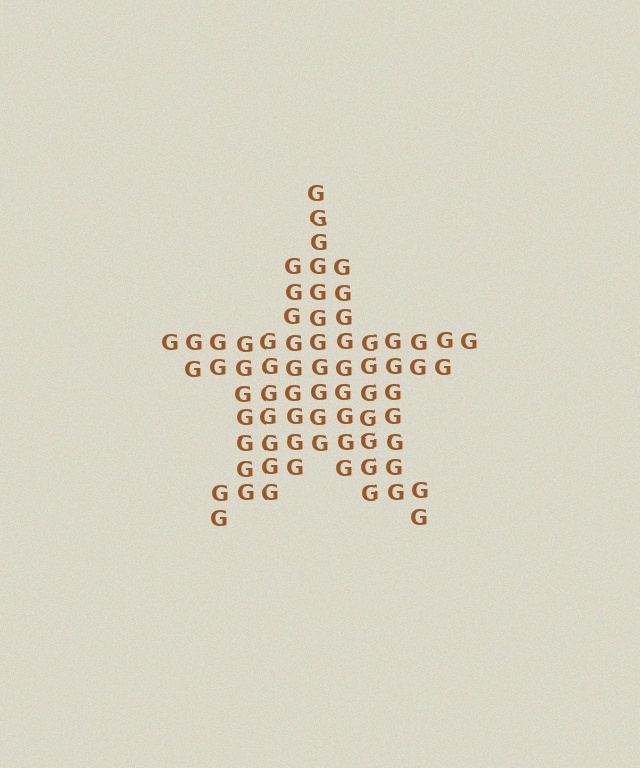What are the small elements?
The small elements are letter G's.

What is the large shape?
The large shape is a star.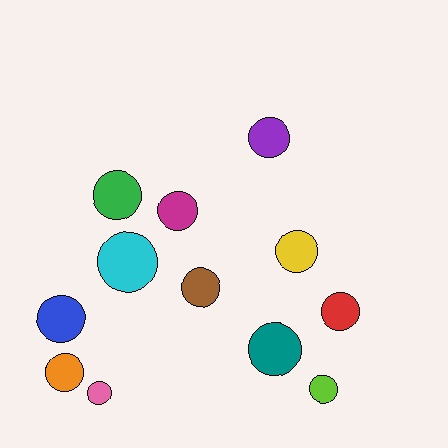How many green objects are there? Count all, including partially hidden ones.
There is 1 green object.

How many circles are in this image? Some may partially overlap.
There are 12 circles.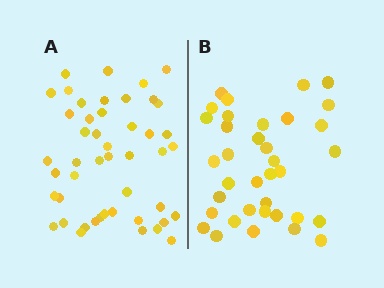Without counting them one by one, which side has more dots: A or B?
Region A (the left region) has more dots.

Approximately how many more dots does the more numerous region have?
Region A has roughly 12 or so more dots than region B.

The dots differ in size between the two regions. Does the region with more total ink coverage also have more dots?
No. Region B has more total ink coverage because its dots are larger, but region A actually contains more individual dots. Total area can be misleading — the number of items is what matters here.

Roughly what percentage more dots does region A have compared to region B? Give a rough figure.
About 30% more.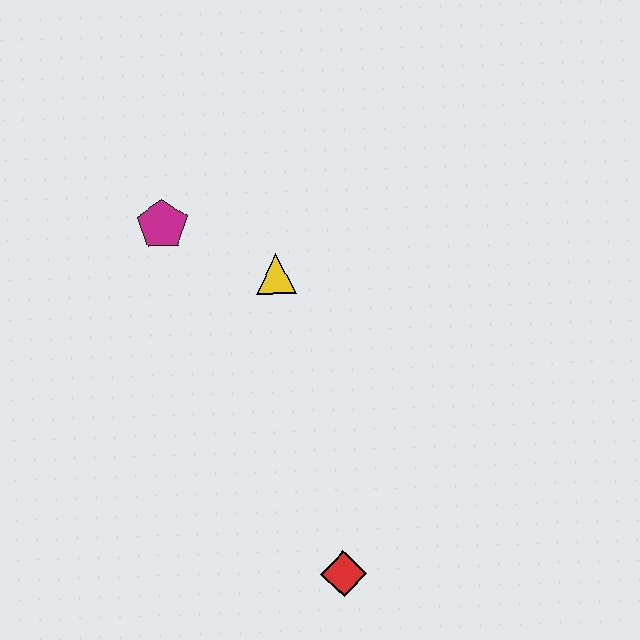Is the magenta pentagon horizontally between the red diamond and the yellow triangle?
No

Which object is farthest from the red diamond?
The magenta pentagon is farthest from the red diamond.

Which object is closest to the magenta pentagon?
The yellow triangle is closest to the magenta pentagon.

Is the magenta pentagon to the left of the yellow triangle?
Yes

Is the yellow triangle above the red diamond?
Yes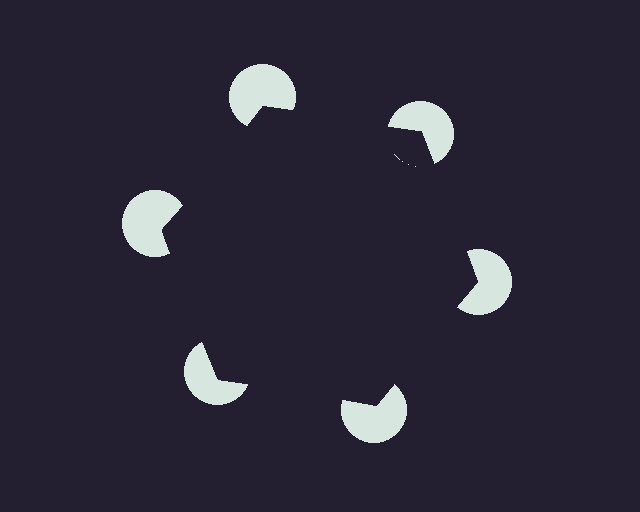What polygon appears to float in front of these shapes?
An illusory hexagon — its edges are inferred from the aligned wedge cuts in the pac-man discs, not physically drawn.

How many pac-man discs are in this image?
There are 6 — one at each vertex of the illusory hexagon.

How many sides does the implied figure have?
6 sides.